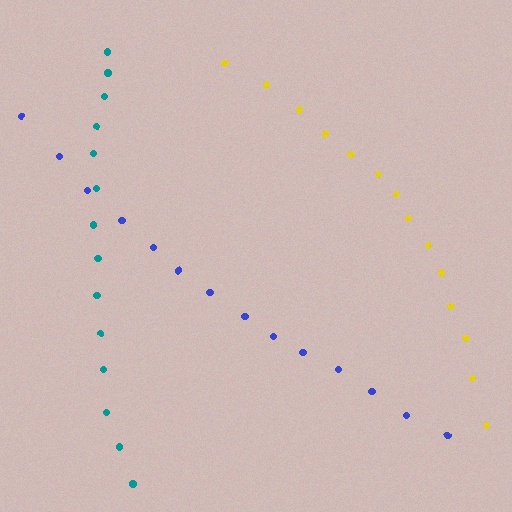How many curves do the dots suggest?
There are 3 distinct paths.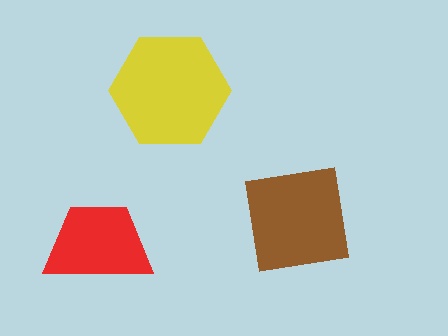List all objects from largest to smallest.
The yellow hexagon, the brown square, the red trapezoid.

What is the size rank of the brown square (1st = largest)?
2nd.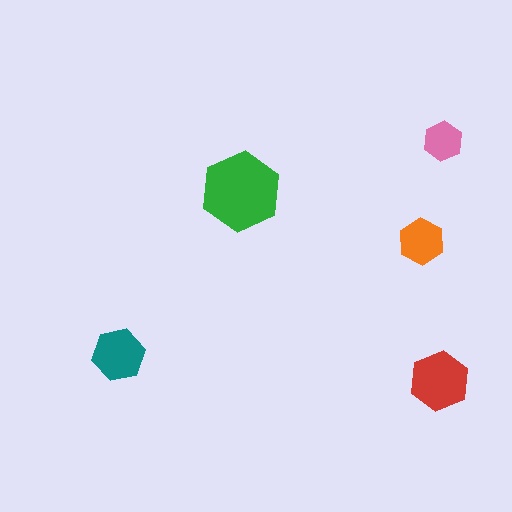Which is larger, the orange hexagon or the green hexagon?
The green one.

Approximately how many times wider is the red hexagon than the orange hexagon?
About 1.5 times wider.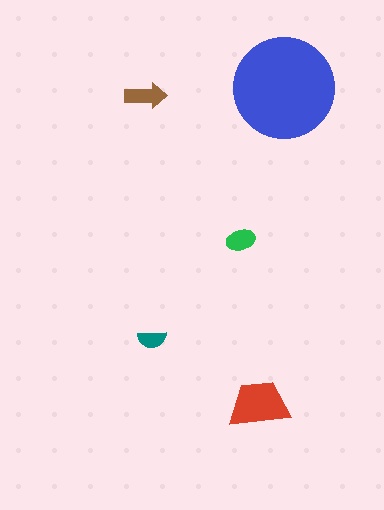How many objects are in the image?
There are 5 objects in the image.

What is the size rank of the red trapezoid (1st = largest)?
2nd.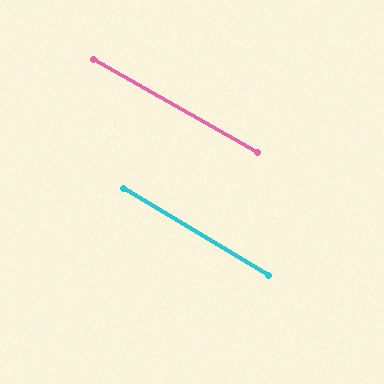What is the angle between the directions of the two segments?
Approximately 2 degrees.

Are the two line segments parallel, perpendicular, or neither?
Parallel — their directions differ by only 1.8°.